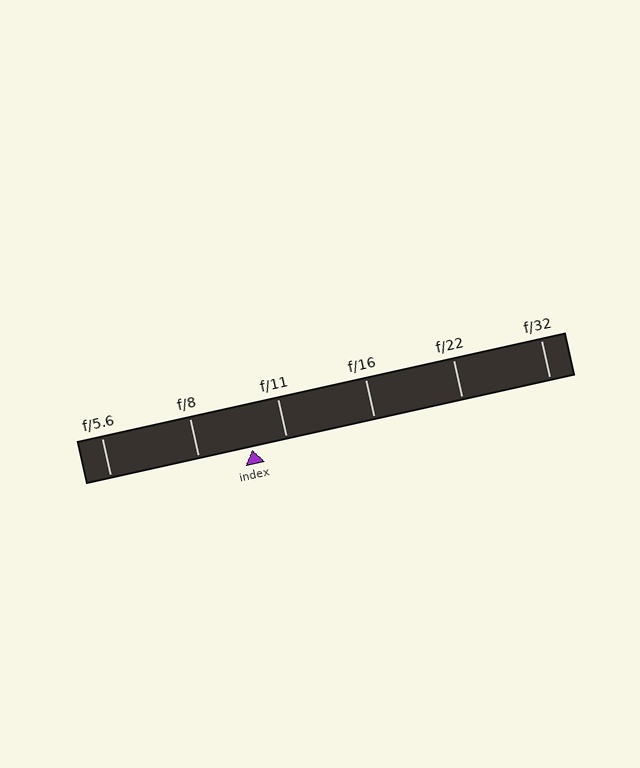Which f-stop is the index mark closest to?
The index mark is closest to f/11.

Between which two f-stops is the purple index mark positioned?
The index mark is between f/8 and f/11.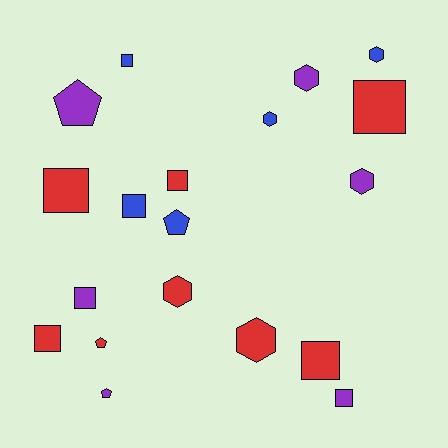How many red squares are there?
There are 5 red squares.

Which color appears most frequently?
Red, with 8 objects.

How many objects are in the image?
There are 19 objects.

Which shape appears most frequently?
Square, with 9 objects.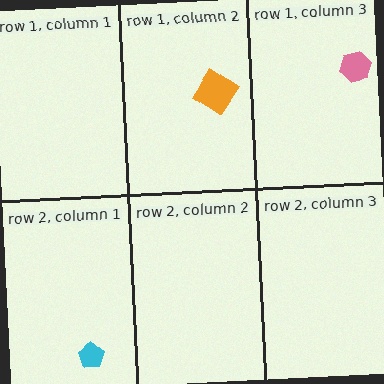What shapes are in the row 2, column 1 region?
The cyan pentagon.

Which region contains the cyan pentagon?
The row 2, column 1 region.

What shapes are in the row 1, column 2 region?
The orange diamond.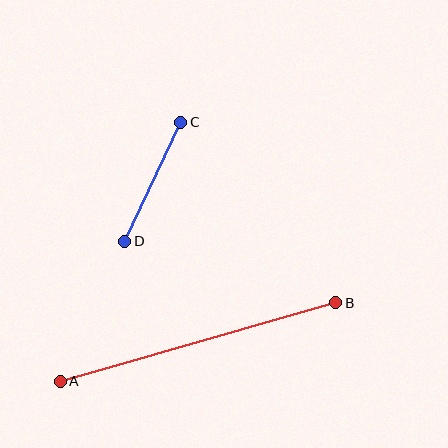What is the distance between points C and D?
The distance is approximately 132 pixels.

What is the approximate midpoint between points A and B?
The midpoint is at approximately (198, 342) pixels.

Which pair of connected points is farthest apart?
Points A and B are farthest apart.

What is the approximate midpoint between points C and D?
The midpoint is at approximately (153, 182) pixels.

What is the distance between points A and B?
The distance is approximately 286 pixels.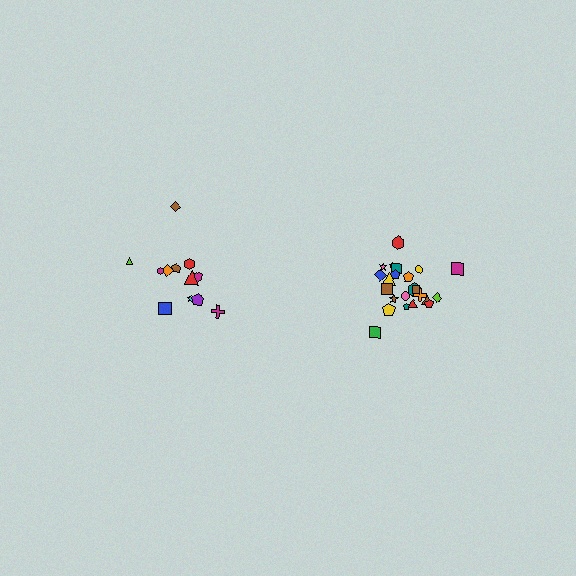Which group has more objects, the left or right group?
The right group.